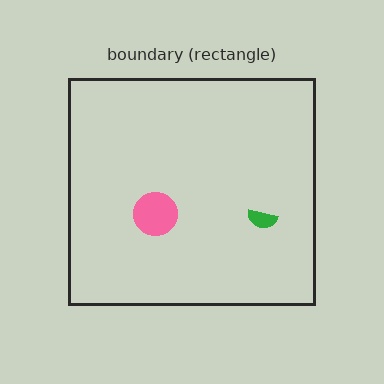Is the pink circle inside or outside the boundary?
Inside.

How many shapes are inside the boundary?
2 inside, 0 outside.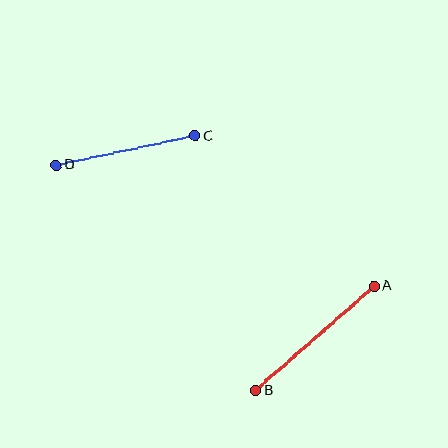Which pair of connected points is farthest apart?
Points A and B are farthest apart.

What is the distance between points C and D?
The distance is approximately 142 pixels.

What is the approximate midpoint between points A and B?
The midpoint is at approximately (315, 339) pixels.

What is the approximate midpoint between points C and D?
The midpoint is at approximately (126, 150) pixels.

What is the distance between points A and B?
The distance is approximately 158 pixels.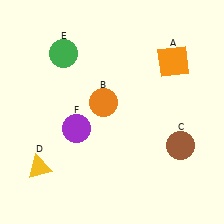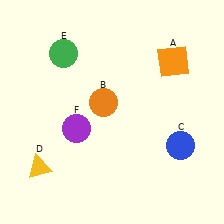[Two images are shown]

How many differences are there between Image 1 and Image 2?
There is 1 difference between the two images.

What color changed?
The circle (C) changed from brown in Image 1 to blue in Image 2.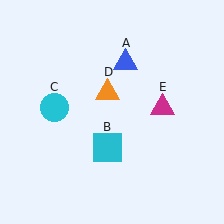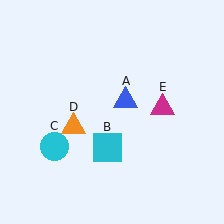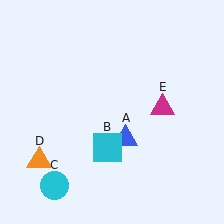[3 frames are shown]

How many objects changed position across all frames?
3 objects changed position: blue triangle (object A), cyan circle (object C), orange triangle (object D).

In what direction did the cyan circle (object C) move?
The cyan circle (object C) moved down.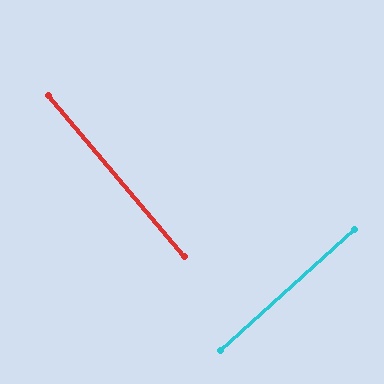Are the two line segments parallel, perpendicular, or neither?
Perpendicular — they meet at approximately 88°.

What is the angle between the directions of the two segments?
Approximately 88 degrees.